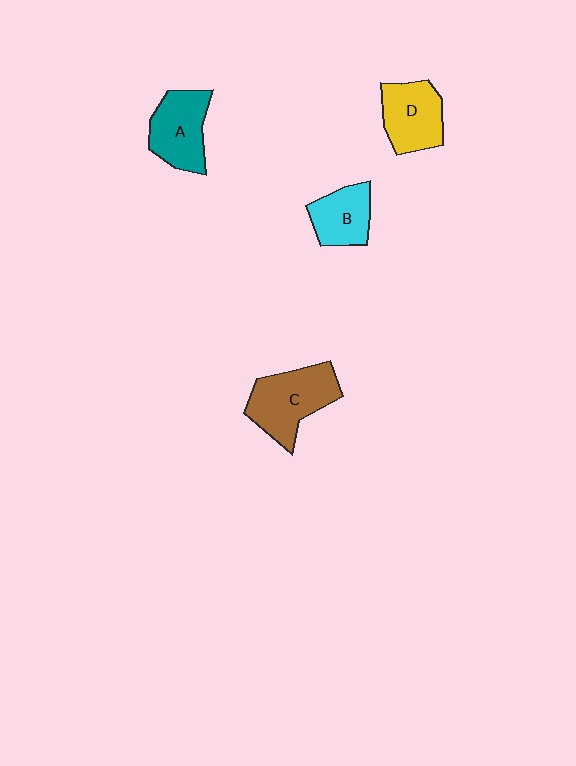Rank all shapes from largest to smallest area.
From largest to smallest: C (brown), A (teal), D (yellow), B (cyan).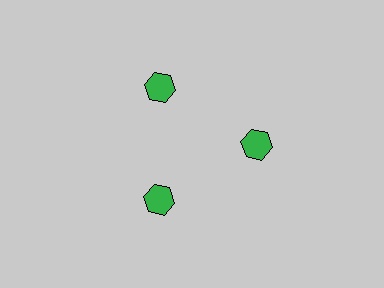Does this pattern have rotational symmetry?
Yes, this pattern has 3-fold rotational symmetry. It looks the same after rotating 120 degrees around the center.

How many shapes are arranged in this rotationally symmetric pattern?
There are 3 shapes, arranged in 3 groups of 1.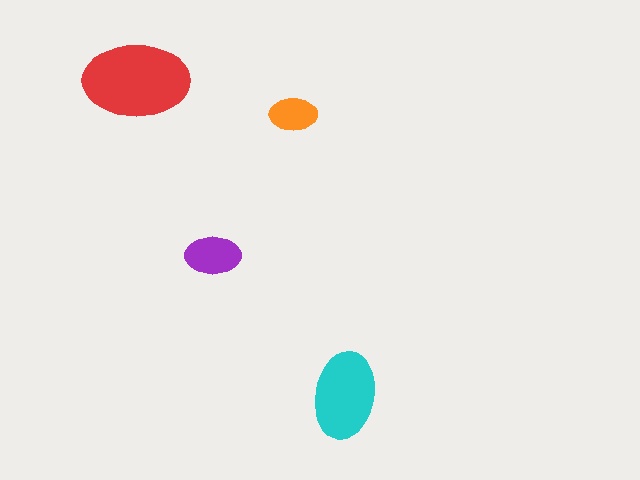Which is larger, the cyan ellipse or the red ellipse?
The red one.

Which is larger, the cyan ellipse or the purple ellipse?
The cyan one.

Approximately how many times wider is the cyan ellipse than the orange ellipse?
About 2 times wider.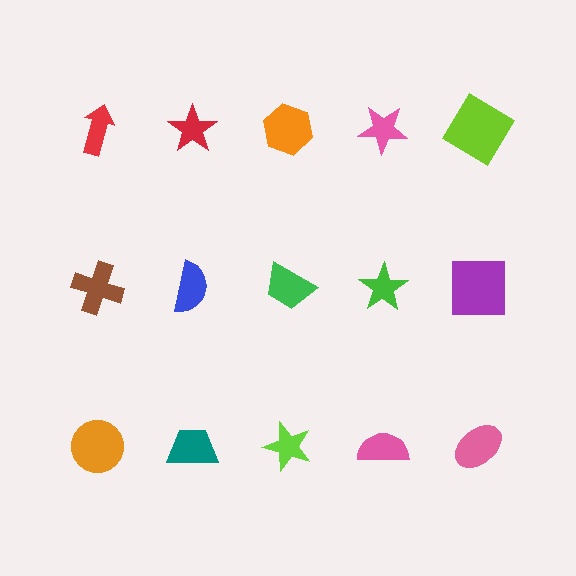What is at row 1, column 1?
A red arrow.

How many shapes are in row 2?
5 shapes.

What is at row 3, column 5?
A pink ellipse.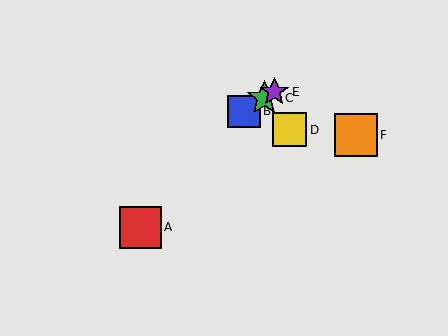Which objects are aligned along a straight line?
Objects B, C, E are aligned along a straight line.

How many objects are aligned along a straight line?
3 objects (B, C, E) are aligned along a straight line.